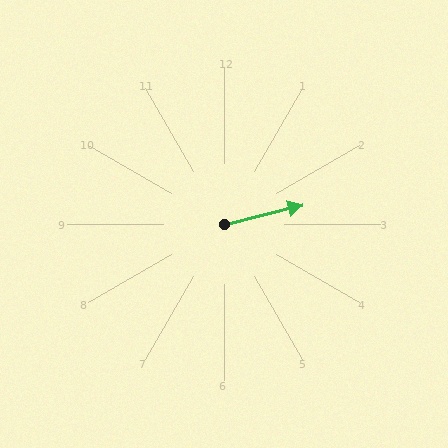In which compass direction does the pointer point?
East.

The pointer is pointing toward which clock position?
Roughly 3 o'clock.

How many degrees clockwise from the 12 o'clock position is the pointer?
Approximately 76 degrees.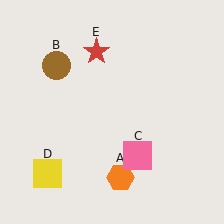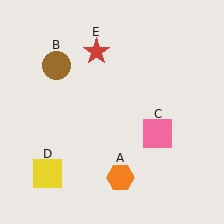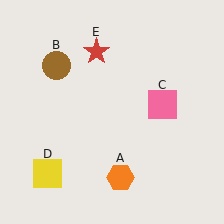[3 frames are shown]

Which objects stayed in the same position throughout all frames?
Orange hexagon (object A) and brown circle (object B) and yellow square (object D) and red star (object E) remained stationary.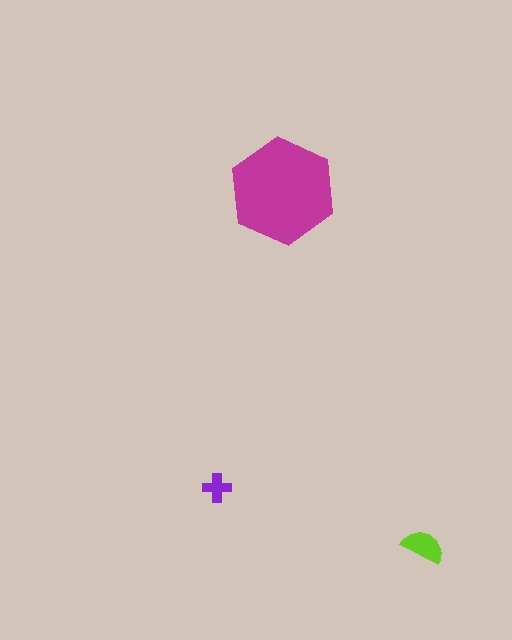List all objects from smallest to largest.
The purple cross, the lime semicircle, the magenta hexagon.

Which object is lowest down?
The lime semicircle is bottommost.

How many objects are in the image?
There are 3 objects in the image.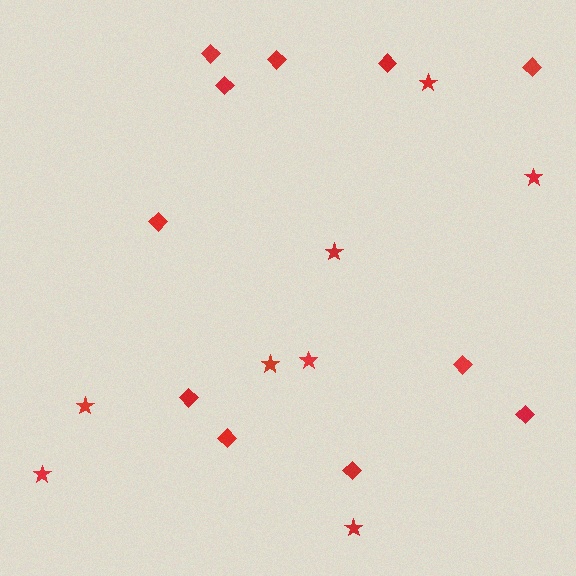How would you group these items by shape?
There are 2 groups: one group of diamonds (11) and one group of stars (8).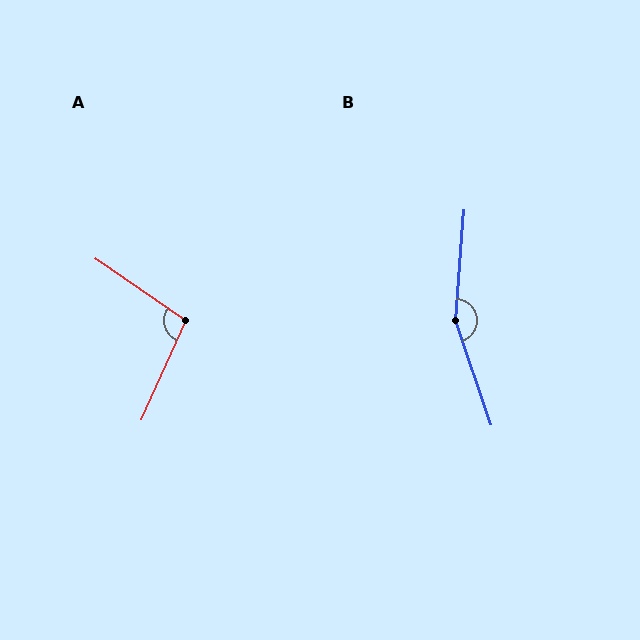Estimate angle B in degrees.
Approximately 157 degrees.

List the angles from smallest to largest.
A (100°), B (157°).